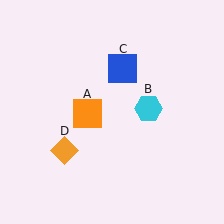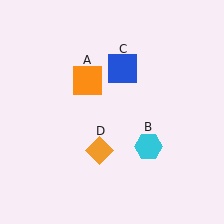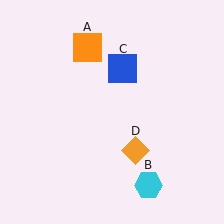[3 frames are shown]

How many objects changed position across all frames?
3 objects changed position: orange square (object A), cyan hexagon (object B), orange diamond (object D).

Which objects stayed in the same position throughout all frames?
Blue square (object C) remained stationary.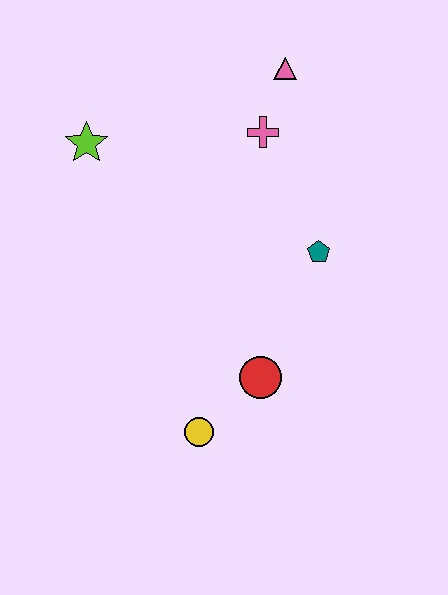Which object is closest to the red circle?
The yellow circle is closest to the red circle.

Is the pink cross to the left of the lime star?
No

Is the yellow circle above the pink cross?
No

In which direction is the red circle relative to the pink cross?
The red circle is below the pink cross.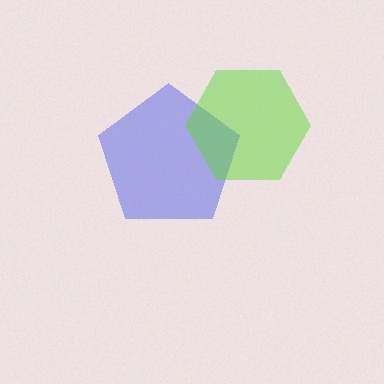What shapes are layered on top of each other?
The layered shapes are: a blue pentagon, a lime hexagon.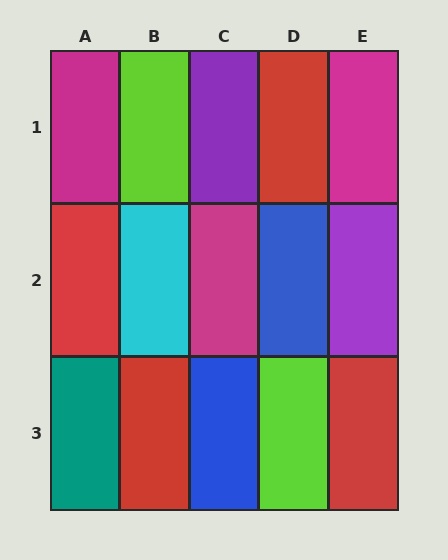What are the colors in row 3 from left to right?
Teal, red, blue, lime, red.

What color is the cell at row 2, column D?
Blue.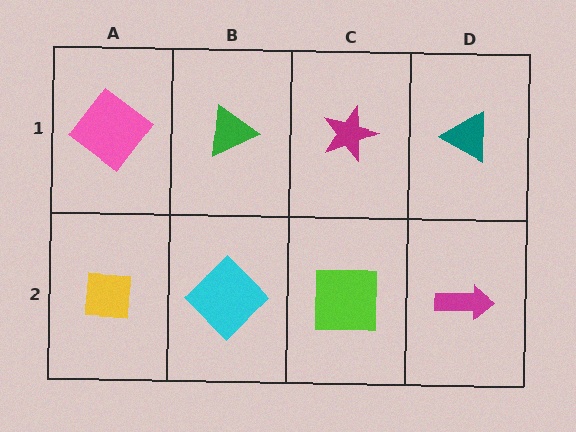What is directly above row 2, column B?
A green triangle.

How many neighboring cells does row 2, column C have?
3.